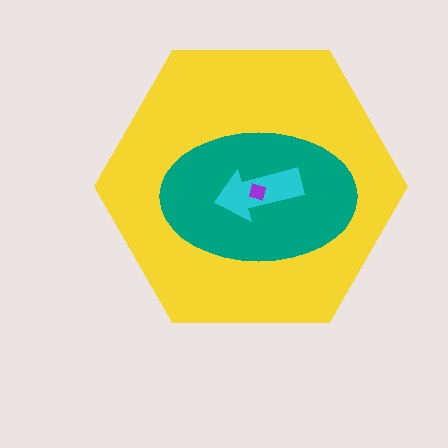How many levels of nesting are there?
4.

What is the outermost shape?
The yellow hexagon.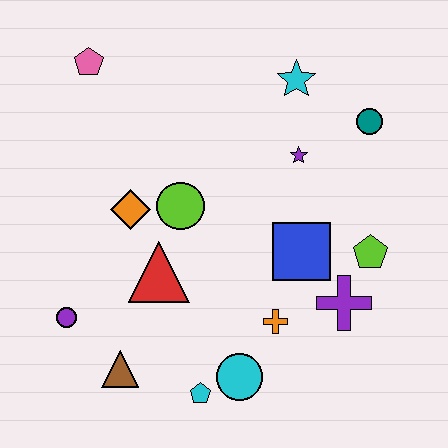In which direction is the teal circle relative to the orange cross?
The teal circle is above the orange cross.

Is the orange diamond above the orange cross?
Yes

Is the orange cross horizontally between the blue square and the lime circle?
Yes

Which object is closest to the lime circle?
The orange diamond is closest to the lime circle.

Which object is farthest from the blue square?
The pink pentagon is farthest from the blue square.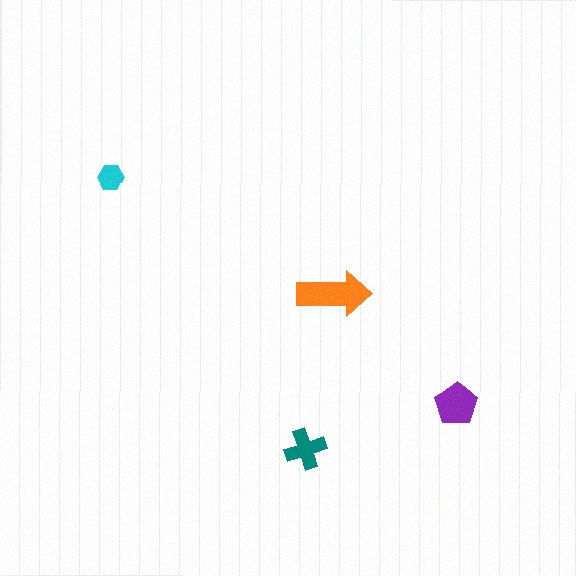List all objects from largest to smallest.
The orange arrow, the purple pentagon, the teal cross, the cyan hexagon.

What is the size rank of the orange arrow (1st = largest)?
1st.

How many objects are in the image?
There are 4 objects in the image.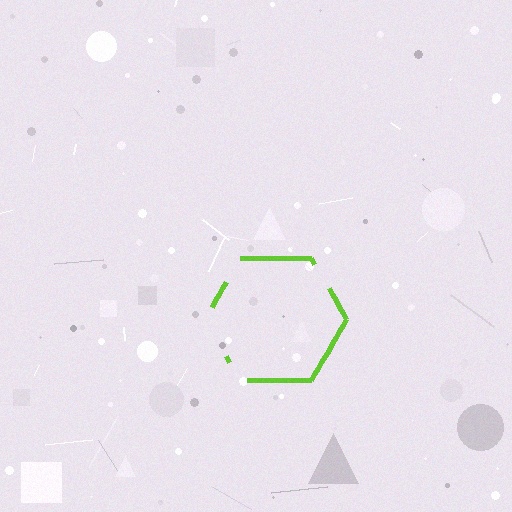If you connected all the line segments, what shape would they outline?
They would outline a hexagon.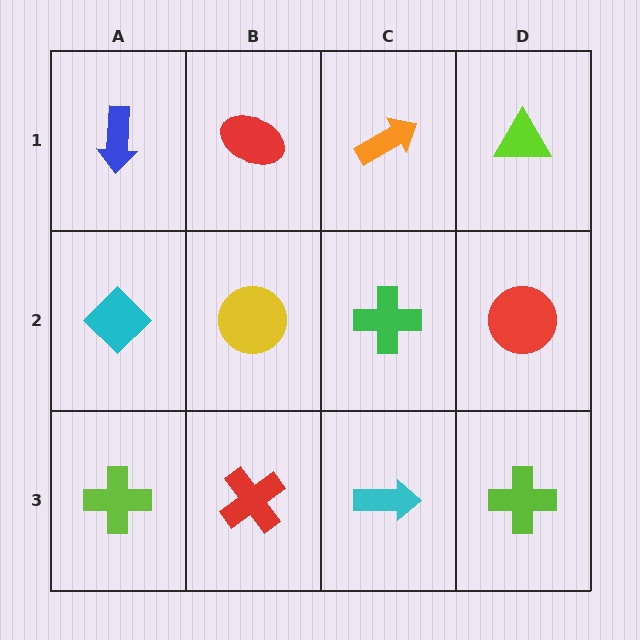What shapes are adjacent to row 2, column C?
An orange arrow (row 1, column C), a cyan arrow (row 3, column C), a yellow circle (row 2, column B), a red circle (row 2, column D).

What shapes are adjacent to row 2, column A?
A blue arrow (row 1, column A), a lime cross (row 3, column A), a yellow circle (row 2, column B).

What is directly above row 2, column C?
An orange arrow.